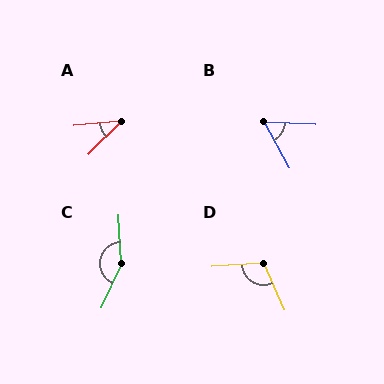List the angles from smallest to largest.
A (39°), B (59°), D (110°), C (152°).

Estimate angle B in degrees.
Approximately 59 degrees.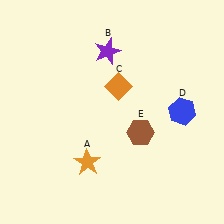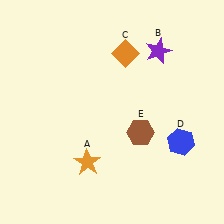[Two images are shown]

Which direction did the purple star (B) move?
The purple star (B) moved right.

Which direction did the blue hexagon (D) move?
The blue hexagon (D) moved down.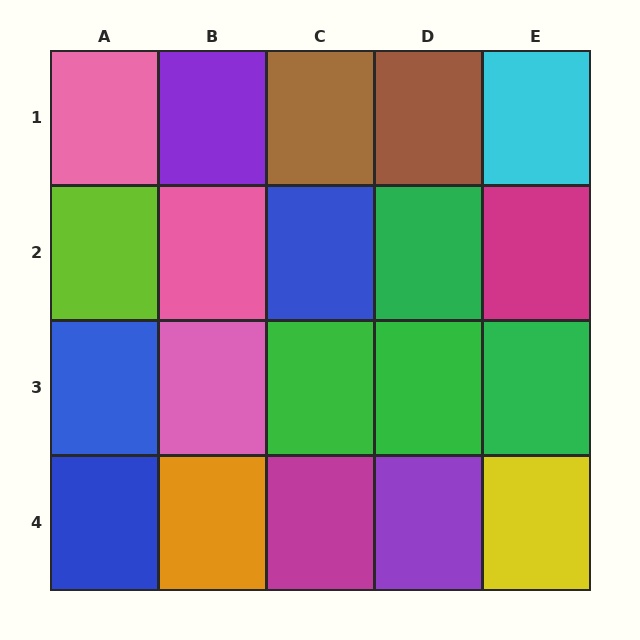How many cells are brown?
2 cells are brown.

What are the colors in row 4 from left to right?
Blue, orange, magenta, purple, yellow.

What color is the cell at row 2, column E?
Magenta.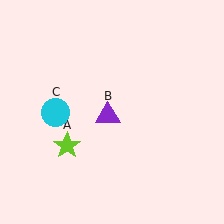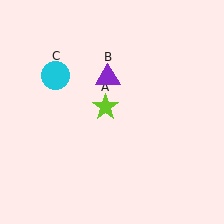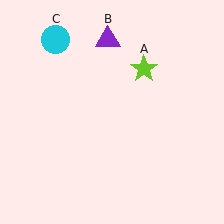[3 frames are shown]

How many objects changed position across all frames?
3 objects changed position: lime star (object A), purple triangle (object B), cyan circle (object C).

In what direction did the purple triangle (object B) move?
The purple triangle (object B) moved up.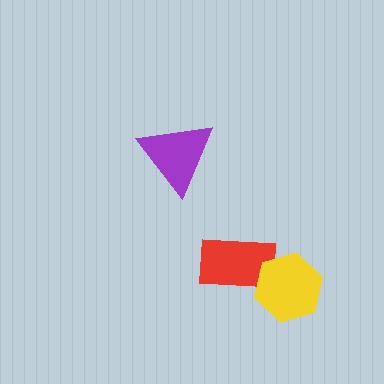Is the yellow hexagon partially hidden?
No, no other shape covers it.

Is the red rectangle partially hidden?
Yes, it is partially covered by another shape.